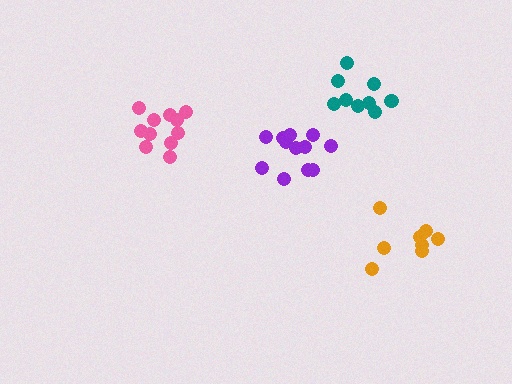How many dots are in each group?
Group 1: 12 dots, Group 2: 9 dots, Group 3: 9 dots, Group 4: 11 dots (41 total).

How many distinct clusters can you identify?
There are 4 distinct clusters.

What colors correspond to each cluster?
The clusters are colored: purple, teal, orange, pink.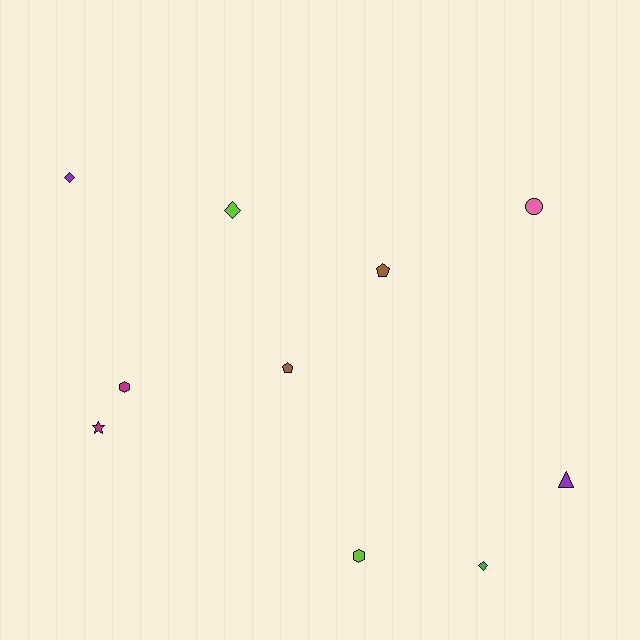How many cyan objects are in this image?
There are no cyan objects.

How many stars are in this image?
There is 1 star.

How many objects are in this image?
There are 10 objects.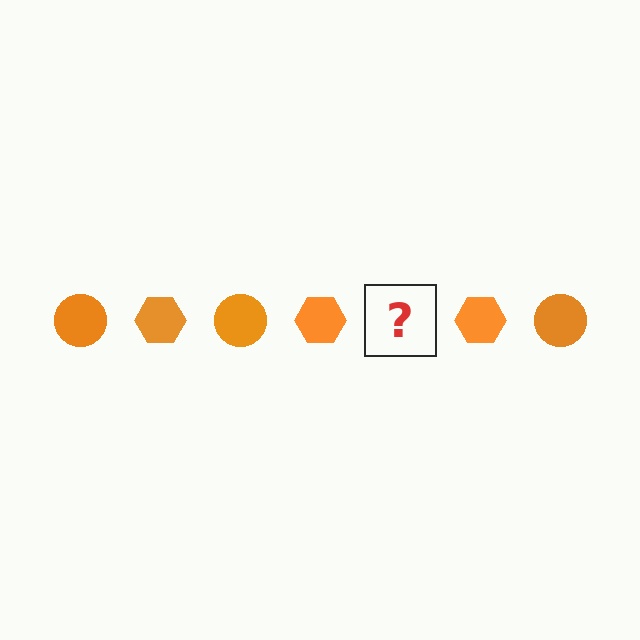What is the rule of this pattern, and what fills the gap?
The rule is that the pattern cycles through circle, hexagon shapes in orange. The gap should be filled with an orange circle.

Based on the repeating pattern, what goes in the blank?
The blank should be an orange circle.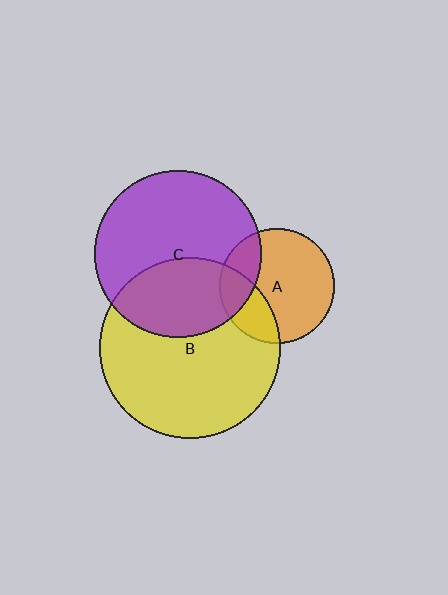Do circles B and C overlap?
Yes.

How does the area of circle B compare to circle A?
Approximately 2.5 times.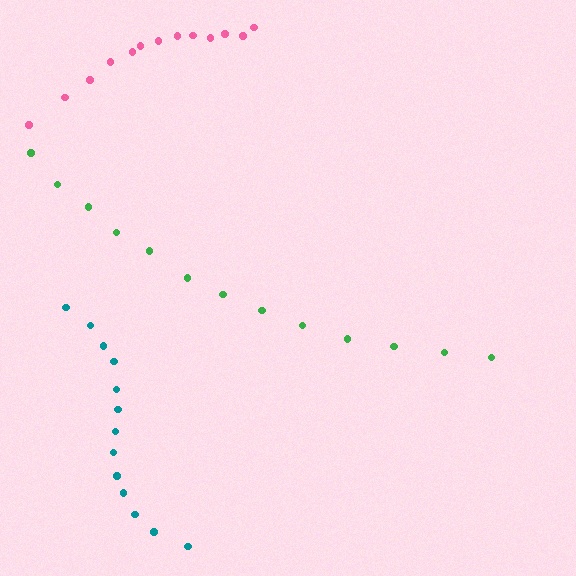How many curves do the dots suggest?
There are 3 distinct paths.